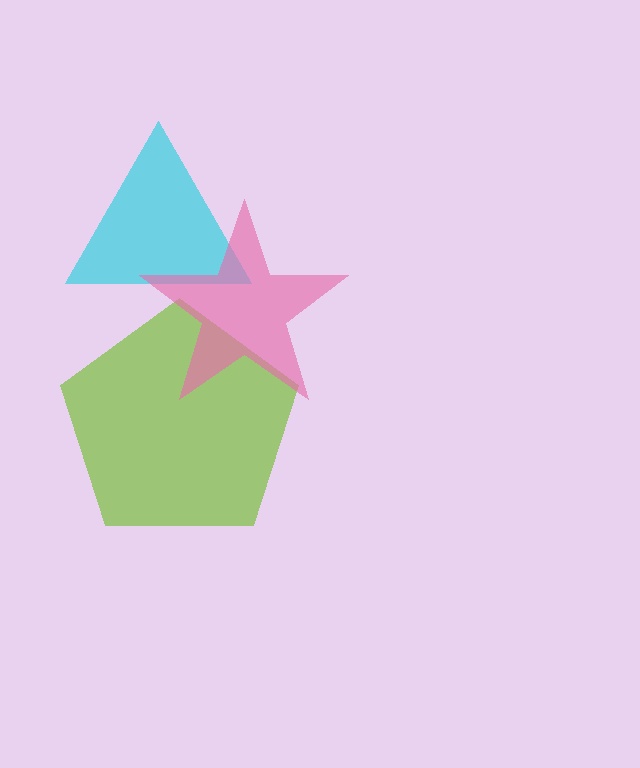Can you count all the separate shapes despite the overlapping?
Yes, there are 3 separate shapes.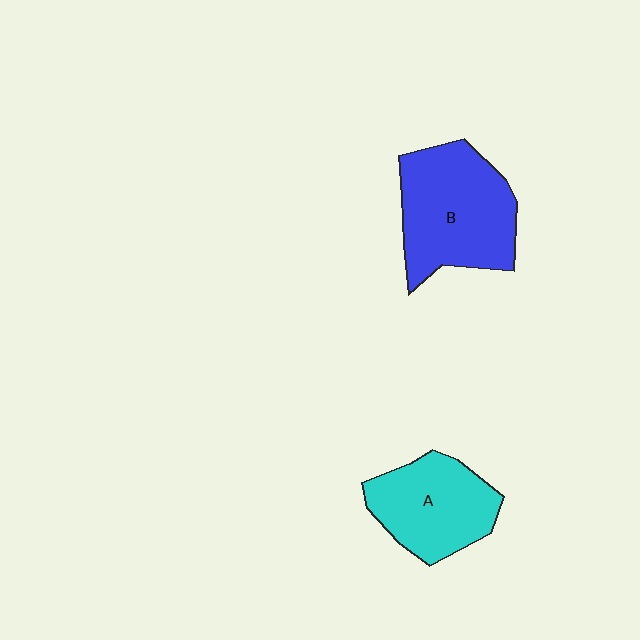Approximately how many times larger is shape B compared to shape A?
Approximately 1.3 times.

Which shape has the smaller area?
Shape A (cyan).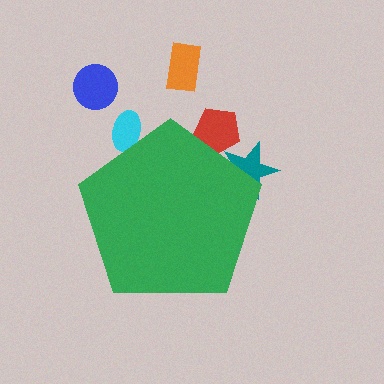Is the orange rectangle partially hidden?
No, the orange rectangle is fully visible.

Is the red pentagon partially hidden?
Yes, the red pentagon is partially hidden behind the green pentagon.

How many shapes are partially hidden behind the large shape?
3 shapes are partially hidden.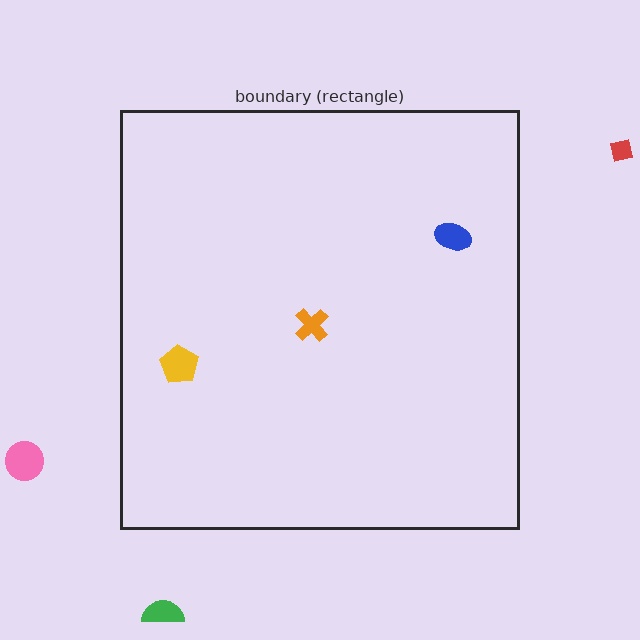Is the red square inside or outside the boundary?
Outside.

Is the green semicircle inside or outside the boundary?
Outside.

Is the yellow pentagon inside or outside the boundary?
Inside.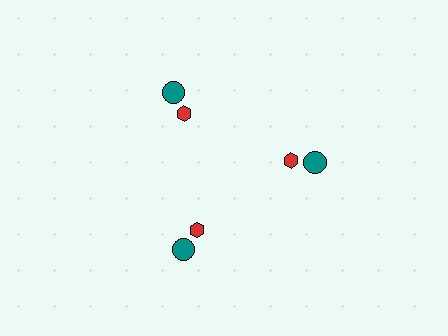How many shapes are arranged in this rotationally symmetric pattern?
There are 6 shapes, arranged in 3 groups of 2.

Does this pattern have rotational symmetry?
Yes, this pattern has 3-fold rotational symmetry. It looks the same after rotating 120 degrees around the center.